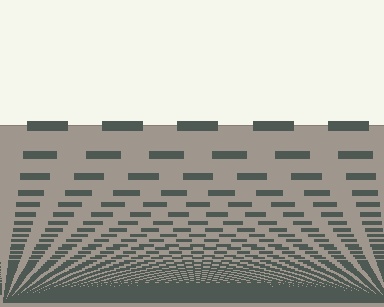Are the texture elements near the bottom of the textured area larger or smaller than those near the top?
Smaller. The gradient is inverted — elements near the bottom are smaller and denser.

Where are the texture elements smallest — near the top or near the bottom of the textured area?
Near the bottom.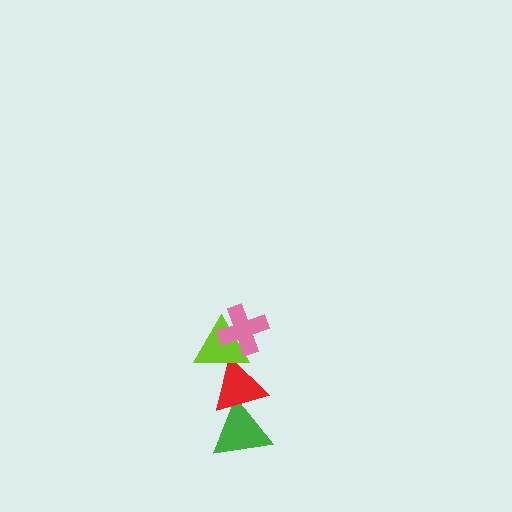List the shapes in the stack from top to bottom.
From top to bottom: the pink cross, the lime triangle, the red triangle, the green triangle.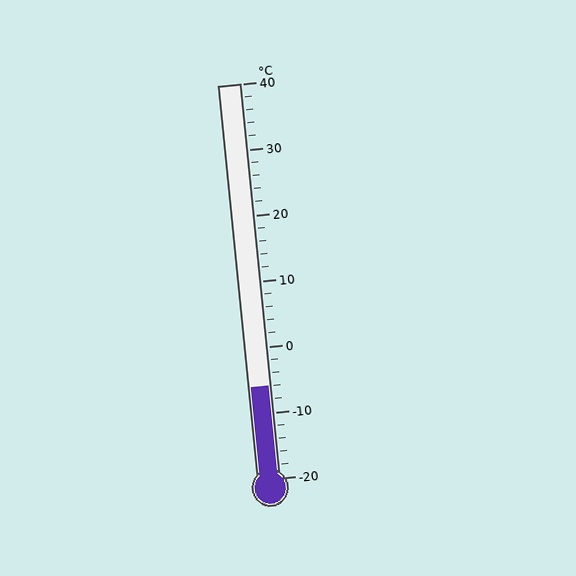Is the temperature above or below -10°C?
The temperature is above -10°C.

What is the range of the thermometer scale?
The thermometer scale ranges from -20°C to 40°C.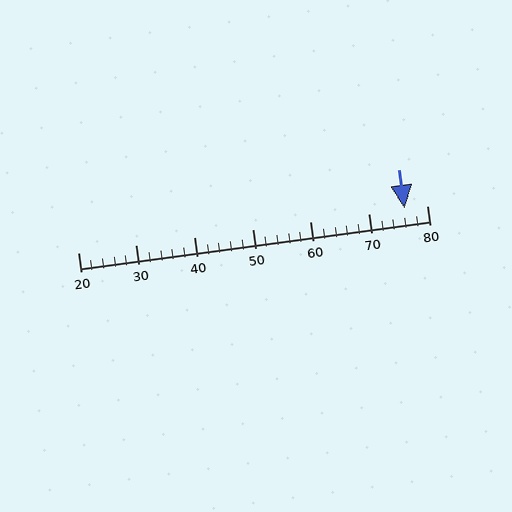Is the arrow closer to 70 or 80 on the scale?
The arrow is closer to 80.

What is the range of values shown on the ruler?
The ruler shows values from 20 to 80.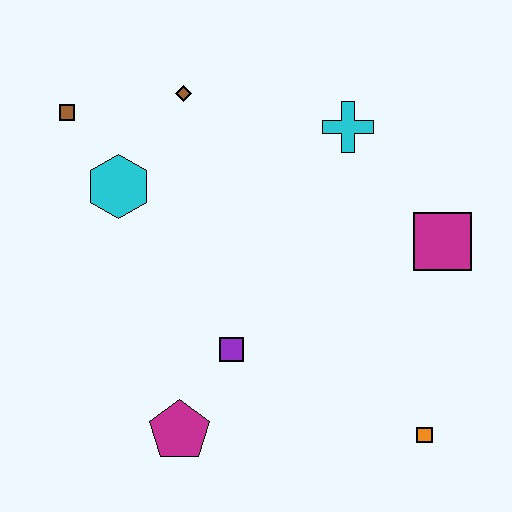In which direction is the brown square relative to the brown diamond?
The brown square is to the left of the brown diamond.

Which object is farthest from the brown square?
The orange square is farthest from the brown square.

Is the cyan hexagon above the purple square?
Yes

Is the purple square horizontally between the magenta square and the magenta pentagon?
Yes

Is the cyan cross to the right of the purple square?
Yes